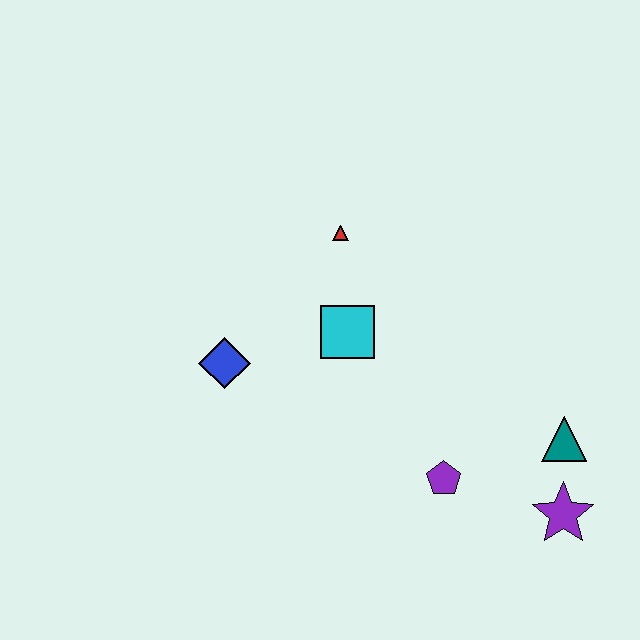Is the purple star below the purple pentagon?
Yes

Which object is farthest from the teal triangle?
The blue diamond is farthest from the teal triangle.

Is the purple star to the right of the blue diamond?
Yes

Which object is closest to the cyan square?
The red triangle is closest to the cyan square.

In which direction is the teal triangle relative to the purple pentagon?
The teal triangle is to the right of the purple pentagon.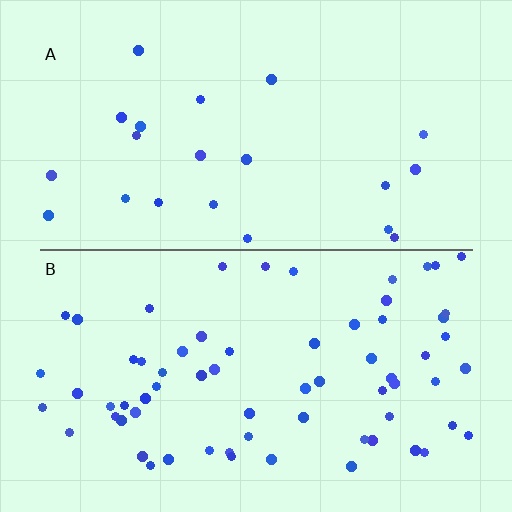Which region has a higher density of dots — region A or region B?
B (the bottom).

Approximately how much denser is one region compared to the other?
Approximately 3.1× — region B over region A.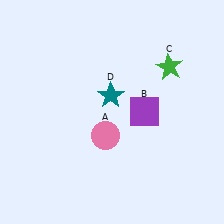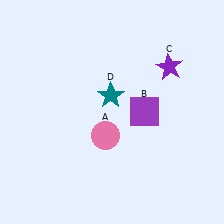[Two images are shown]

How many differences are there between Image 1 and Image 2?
There is 1 difference between the two images.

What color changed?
The star (C) changed from green in Image 1 to purple in Image 2.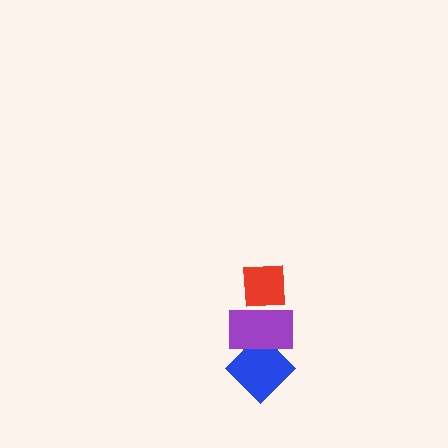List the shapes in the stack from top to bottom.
From top to bottom: the red square, the purple rectangle, the blue diamond.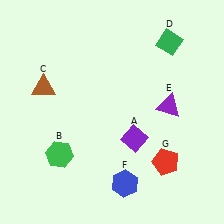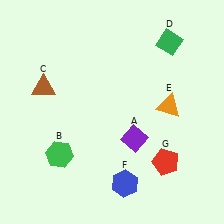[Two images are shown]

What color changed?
The triangle (E) changed from purple in Image 1 to orange in Image 2.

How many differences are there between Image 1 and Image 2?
There is 1 difference between the two images.